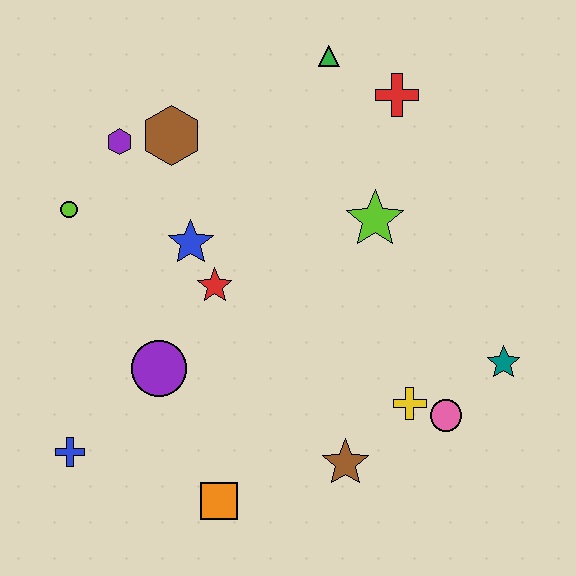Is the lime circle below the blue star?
No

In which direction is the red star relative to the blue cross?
The red star is above the blue cross.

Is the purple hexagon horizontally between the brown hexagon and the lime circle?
Yes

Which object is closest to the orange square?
The brown star is closest to the orange square.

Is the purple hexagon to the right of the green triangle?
No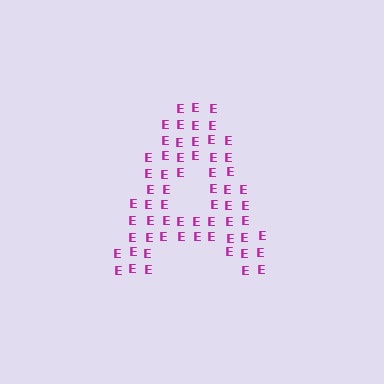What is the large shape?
The large shape is the letter A.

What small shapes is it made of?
It is made of small letter E's.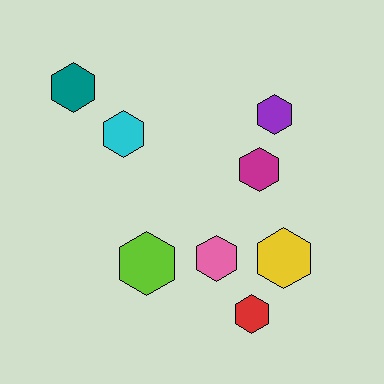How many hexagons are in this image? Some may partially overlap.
There are 8 hexagons.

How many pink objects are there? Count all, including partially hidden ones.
There is 1 pink object.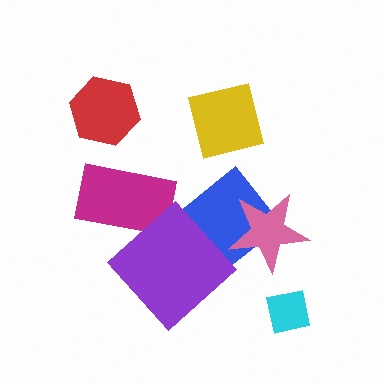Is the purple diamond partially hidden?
No, no other shape covers it.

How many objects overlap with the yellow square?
0 objects overlap with the yellow square.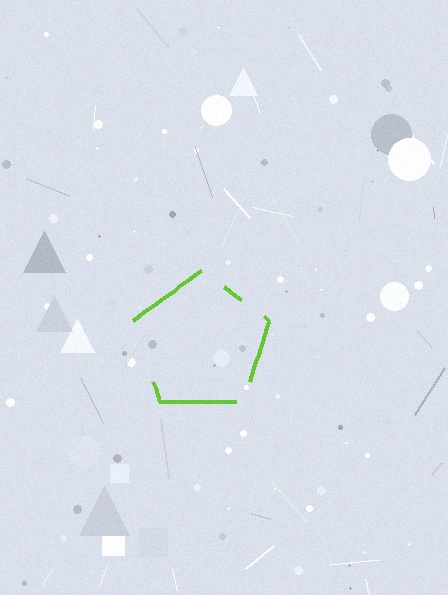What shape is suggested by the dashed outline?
The dashed outline suggests a pentagon.